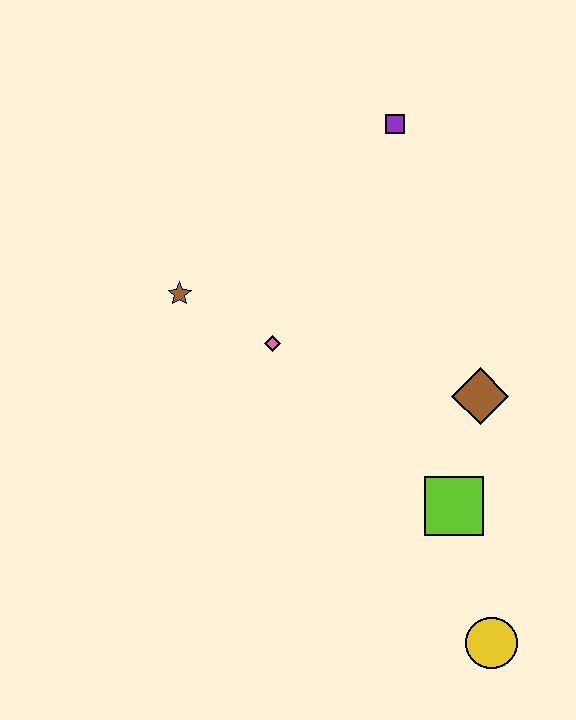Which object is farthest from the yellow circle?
The purple square is farthest from the yellow circle.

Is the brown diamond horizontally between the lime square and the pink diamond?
No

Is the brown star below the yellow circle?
No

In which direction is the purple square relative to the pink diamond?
The purple square is above the pink diamond.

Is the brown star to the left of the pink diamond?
Yes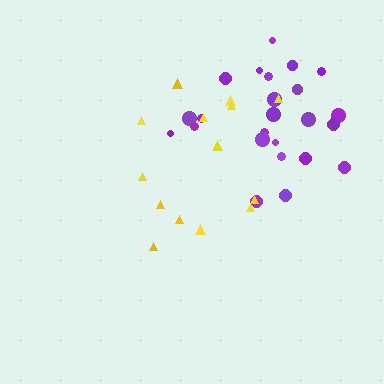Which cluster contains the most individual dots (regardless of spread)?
Purple (25).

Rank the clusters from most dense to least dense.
purple, yellow.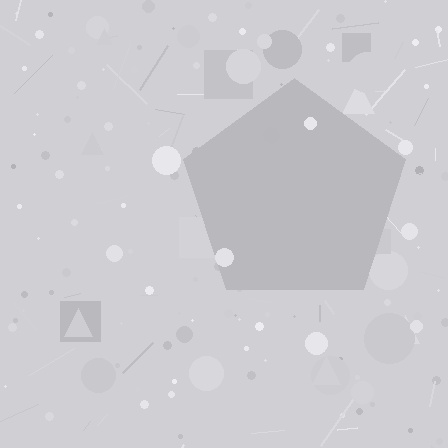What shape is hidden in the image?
A pentagon is hidden in the image.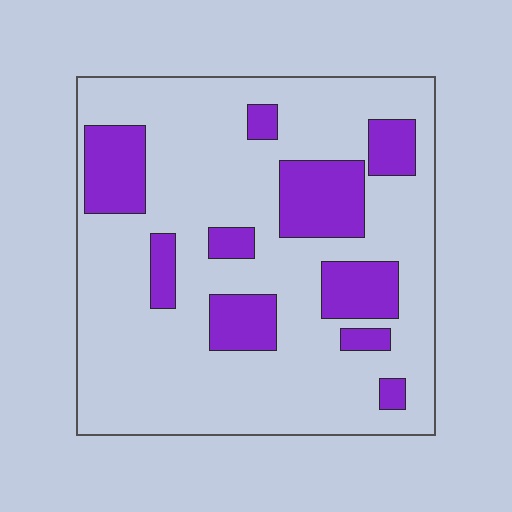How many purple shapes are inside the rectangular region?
10.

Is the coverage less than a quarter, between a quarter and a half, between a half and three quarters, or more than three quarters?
Less than a quarter.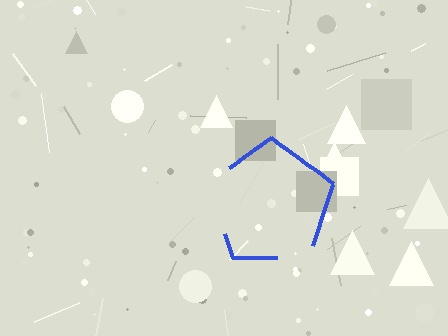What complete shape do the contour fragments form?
The contour fragments form a pentagon.